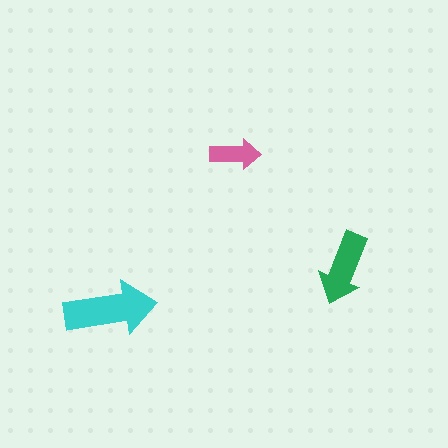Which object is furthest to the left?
The cyan arrow is leftmost.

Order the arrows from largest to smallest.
the cyan one, the green one, the pink one.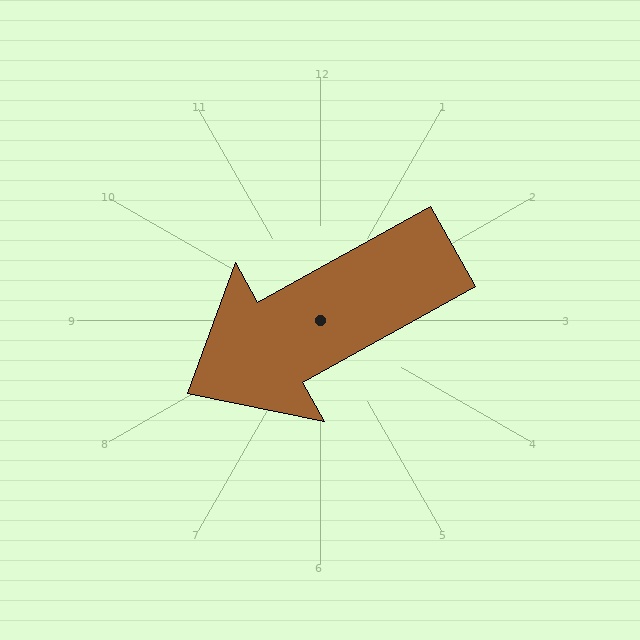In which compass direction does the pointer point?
Southwest.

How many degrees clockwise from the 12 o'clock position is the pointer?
Approximately 241 degrees.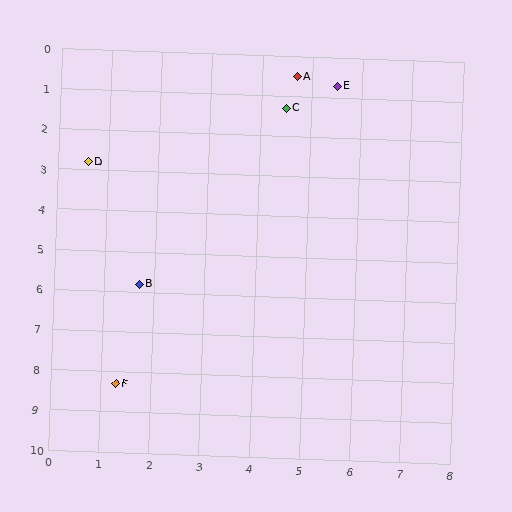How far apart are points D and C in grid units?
Points D and C are about 4.2 grid units apart.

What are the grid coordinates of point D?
Point D is at approximately (0.6, 2.8).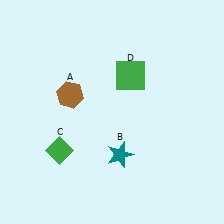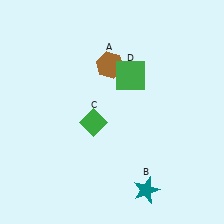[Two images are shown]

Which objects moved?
The objects that moved are: the brown hexagon (A), the teal star (B), the green diamond (C).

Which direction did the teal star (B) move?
The teal star (B) moved down.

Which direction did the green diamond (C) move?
The green diamond (C) moved right.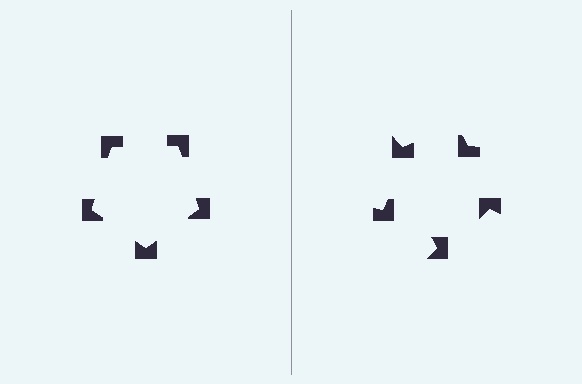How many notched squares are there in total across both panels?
10 — 5 on each side.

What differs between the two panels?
The notched squares are positioned identically on both sides; only the wedge orientations differ. On the left they align to a pentagon; on the right they are misaligned.